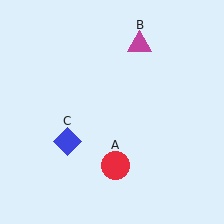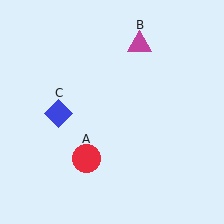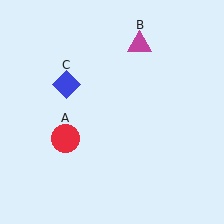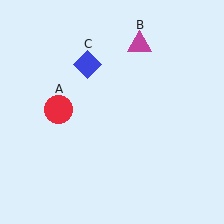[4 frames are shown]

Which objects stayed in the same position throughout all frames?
Magenta triangle (object B) remained stationary.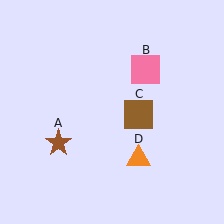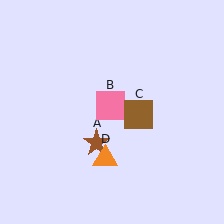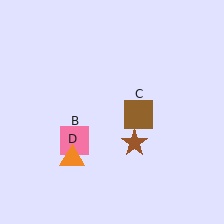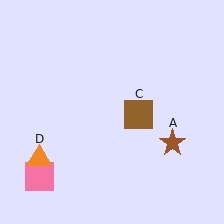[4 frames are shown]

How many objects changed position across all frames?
3 objects changed position: brown star (object A), pink square (object B), orange triangle (object D).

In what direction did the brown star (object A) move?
The brown star (object A) moved right.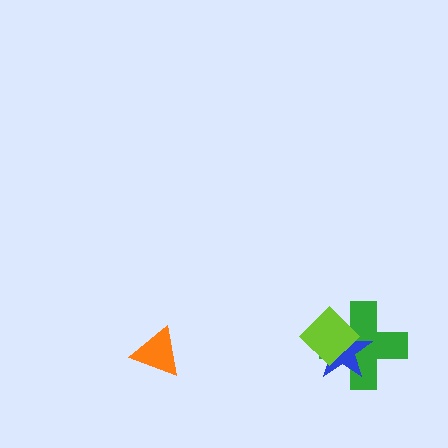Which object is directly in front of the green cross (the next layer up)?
The blue star is directly in front of the green cross.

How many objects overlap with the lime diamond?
2 objects overlap with the lime diamond.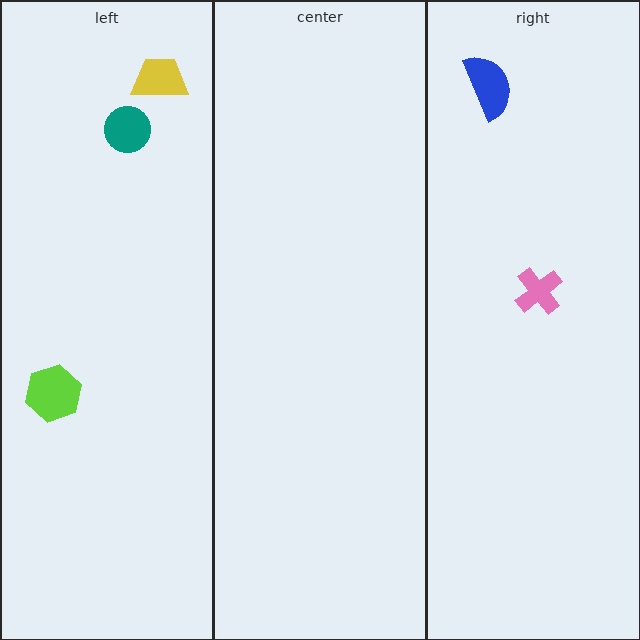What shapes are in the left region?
The yellow trapezoid, the lime hexagon, the teal circle.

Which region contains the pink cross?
The right region.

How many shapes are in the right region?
2.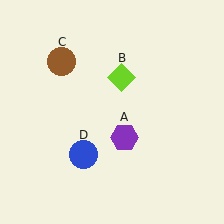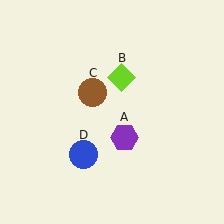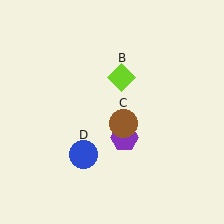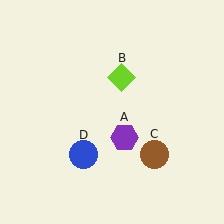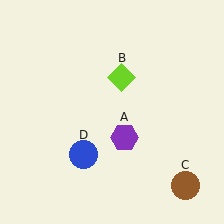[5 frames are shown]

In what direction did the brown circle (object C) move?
The brown circle (object C) moved down and to the right.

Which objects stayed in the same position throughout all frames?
Purple hexagon (object A) and lime diamond (object B) and blue circle (object D) remained stationary.